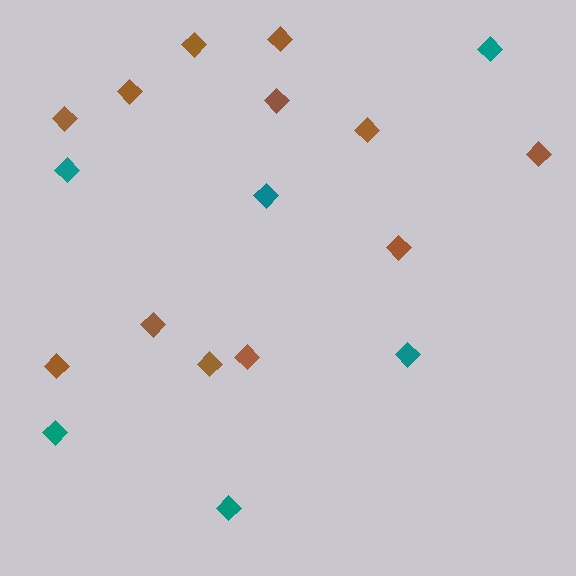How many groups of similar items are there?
There are 2 groups: one group of teal diamonds (6) and one group of brown diamonds (12).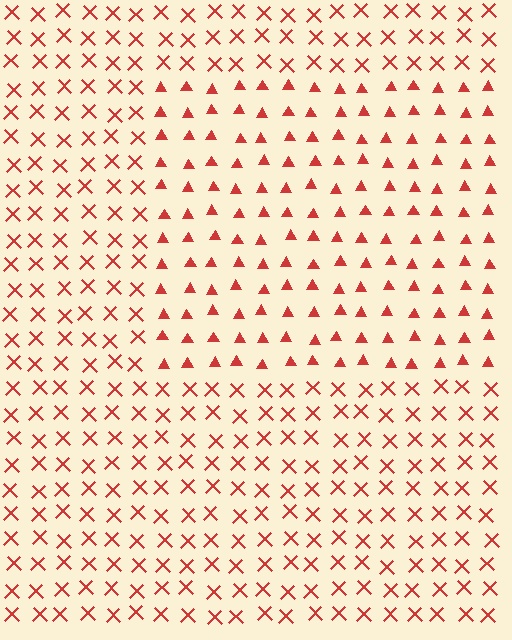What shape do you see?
I see a rectangle.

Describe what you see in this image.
The image is filled with small red elements arranged in a uniform grid. A rectangle-shaped region contains triangles, while the surrounding area contains X marks. The boundary is defined purely by the change in element shape.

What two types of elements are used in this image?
The image uses triangles inside the rectangle region and X marks outside it.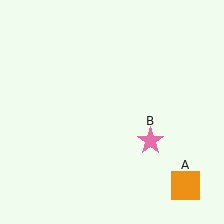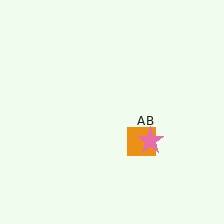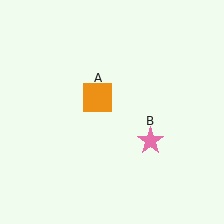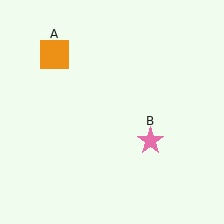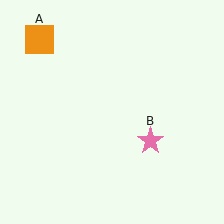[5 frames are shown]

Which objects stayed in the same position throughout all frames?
Pink star (object B) remained stationary.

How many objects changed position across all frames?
1 object changed position: orange square (object A).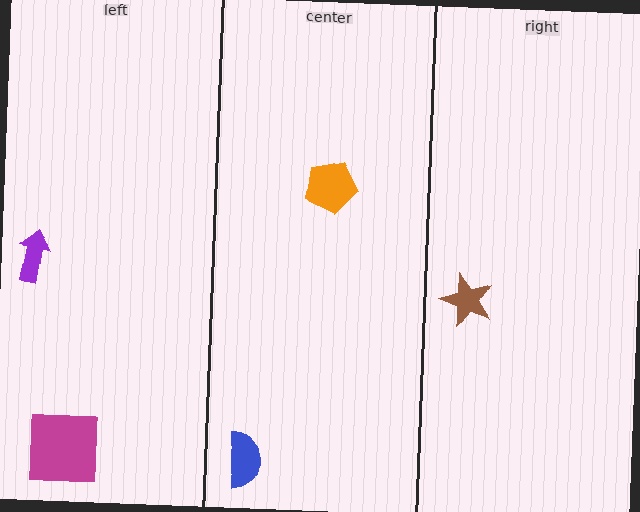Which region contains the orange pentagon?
The center region.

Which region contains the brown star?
The right region.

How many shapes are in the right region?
1.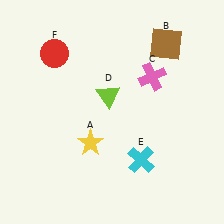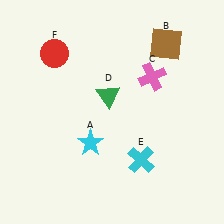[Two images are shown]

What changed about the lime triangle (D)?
In Image 1, D is lime. In Image 2, it changed to green.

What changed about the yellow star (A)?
In Image 1, A is yellow. In Image 2, it changed to cyan.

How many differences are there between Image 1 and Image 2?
There are 2 differences between the two images.